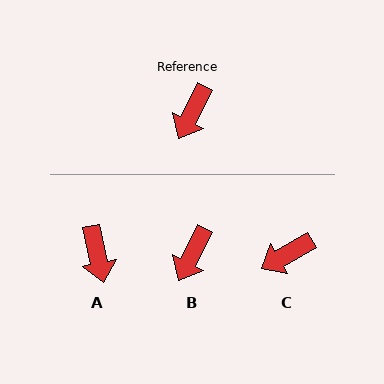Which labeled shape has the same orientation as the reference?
B.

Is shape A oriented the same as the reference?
No, it is off by about 39 degrees.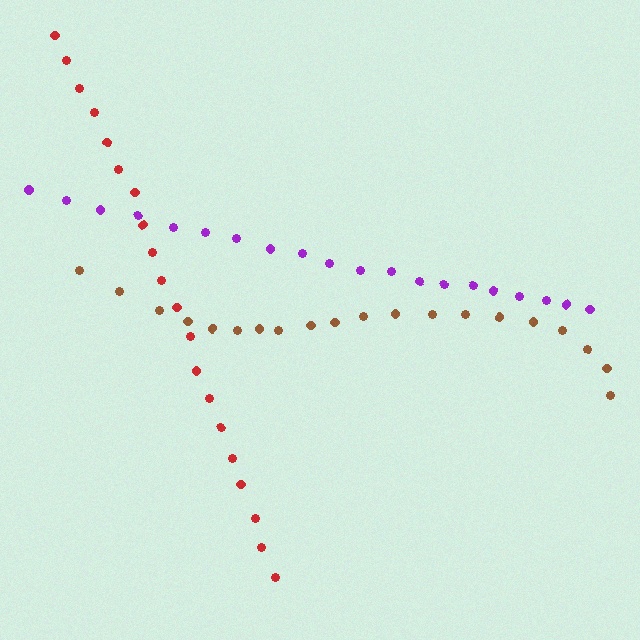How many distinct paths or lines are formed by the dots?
There are 3 distinct paths.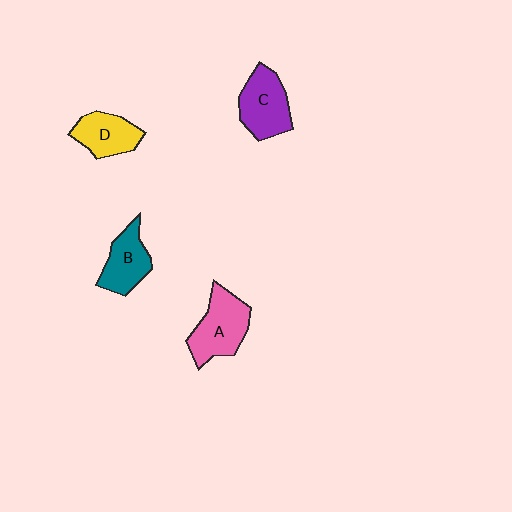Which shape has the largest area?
Shape A (pink).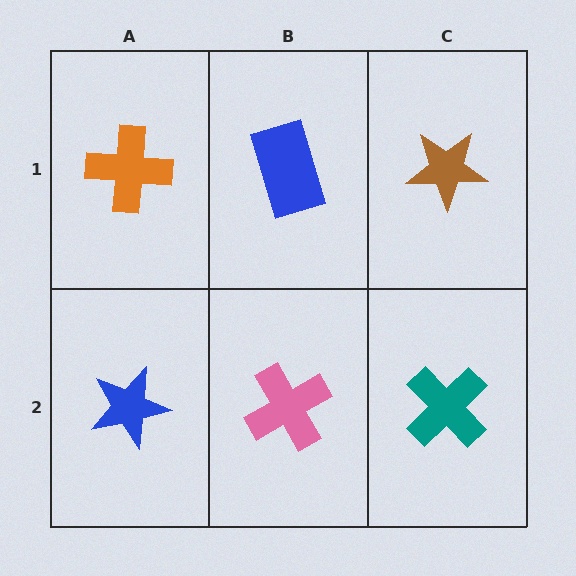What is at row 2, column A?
A blue star.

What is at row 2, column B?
A pink cross.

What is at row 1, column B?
A blue rectangle.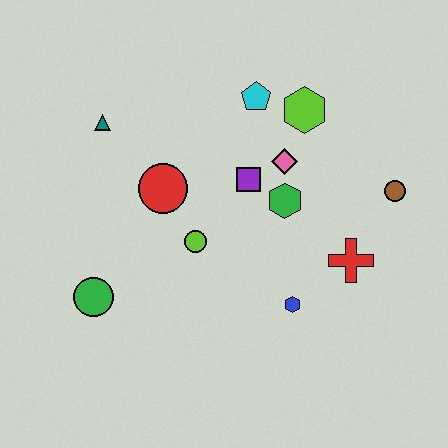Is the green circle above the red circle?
No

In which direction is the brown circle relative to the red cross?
The brown circle is above the red cross.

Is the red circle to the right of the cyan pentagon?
No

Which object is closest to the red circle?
The lime circle is closest to the red circle.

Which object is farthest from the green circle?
The brown circle is farthest from the green circle.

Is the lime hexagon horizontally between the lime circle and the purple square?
No